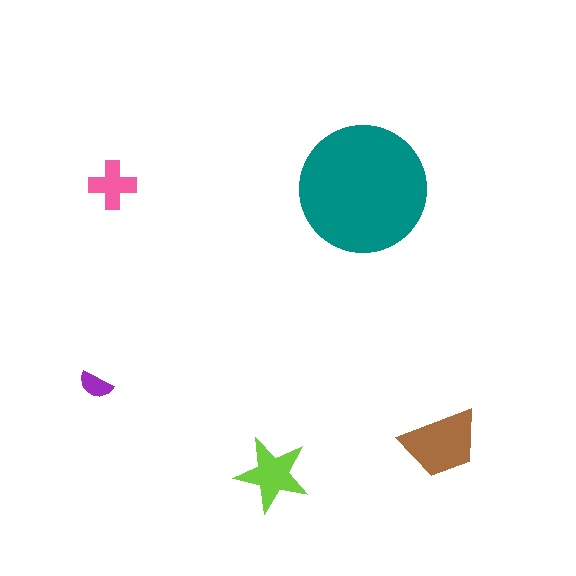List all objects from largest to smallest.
The teal circle, the brown trapezoid, the lime star, the pink cross, the purple semicircle.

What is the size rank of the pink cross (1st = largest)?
4th.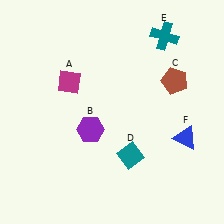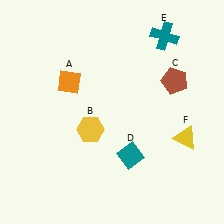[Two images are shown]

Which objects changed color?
A changed from magenta to orange. B changed from purple to yellow. F changed from blue to yellow.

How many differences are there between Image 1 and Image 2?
There are 3 differences between the two images.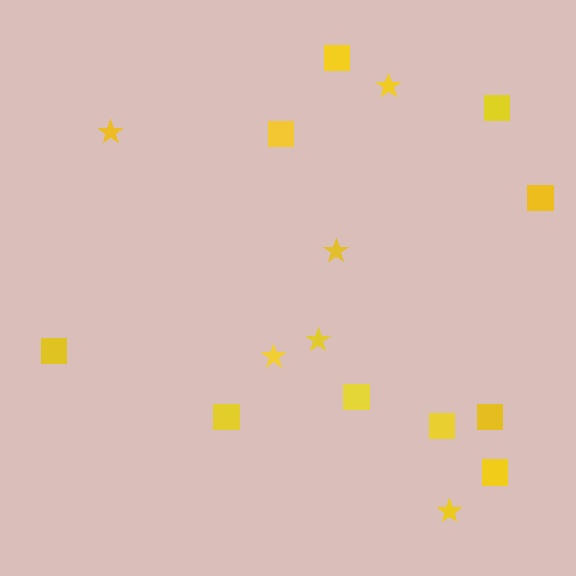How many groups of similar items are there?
There are 2 groups: one group of squares (10) and one group of stars (6).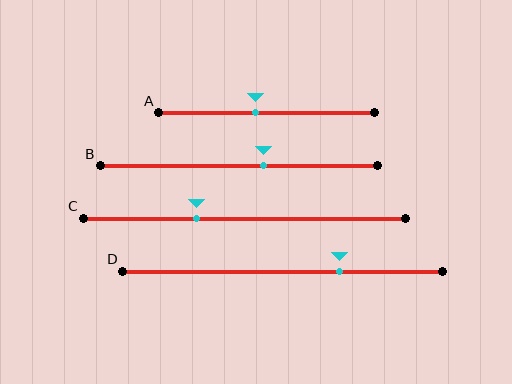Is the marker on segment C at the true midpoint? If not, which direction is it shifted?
No, the marker on segment C is shifted to the left by about 15% of the segment length.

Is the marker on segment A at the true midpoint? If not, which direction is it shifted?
No, the marker on segment A is shifted to the left by about 5% of the segment length.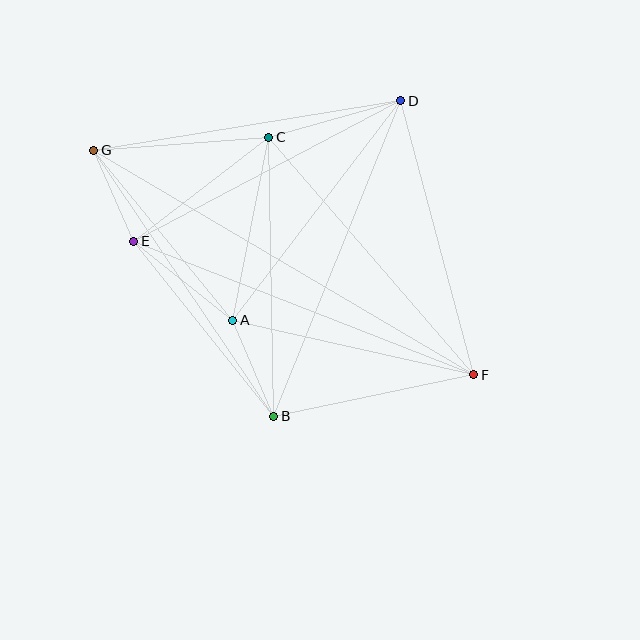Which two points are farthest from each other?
Points F and G are farthest from each other.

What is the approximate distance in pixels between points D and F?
The distance between D and F is approximately 284 pixels.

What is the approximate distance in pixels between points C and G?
The distance between C and G is approximately 175 pixels.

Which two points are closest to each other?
Points E and G are closest to each other.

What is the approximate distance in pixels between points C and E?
The distance between C and E is approximately 170 pixels.